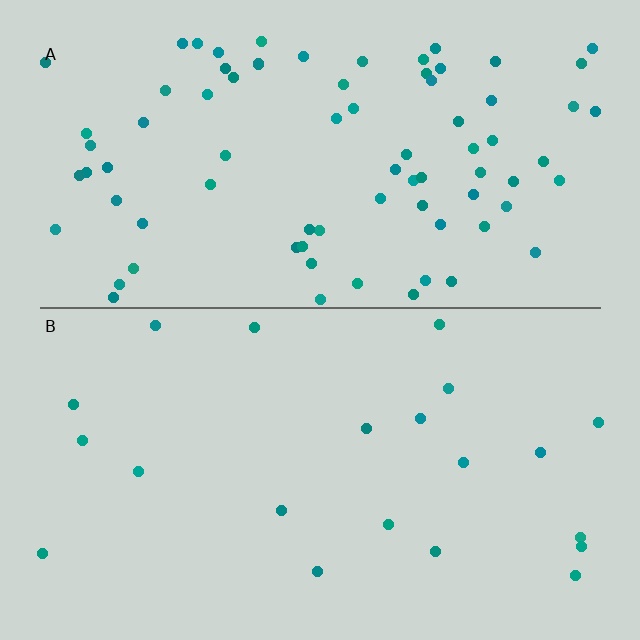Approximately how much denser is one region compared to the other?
Approximately 3.8× — region A over region B.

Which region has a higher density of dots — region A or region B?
A (the top).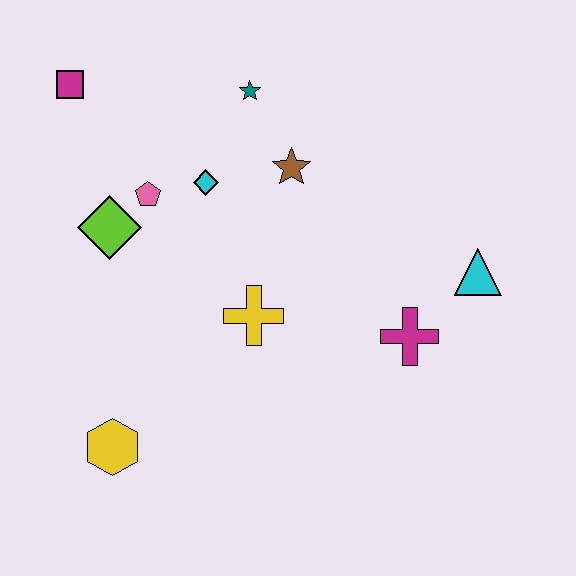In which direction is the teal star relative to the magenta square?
The teal star is to the right of the magenta square.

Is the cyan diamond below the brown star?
Yes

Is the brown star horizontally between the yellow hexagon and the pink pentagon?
No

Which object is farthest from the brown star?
The yellow hexagon is farthest from the brown star.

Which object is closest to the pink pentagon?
The lime diamond is closest to the pink pentagon.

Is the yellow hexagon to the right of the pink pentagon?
No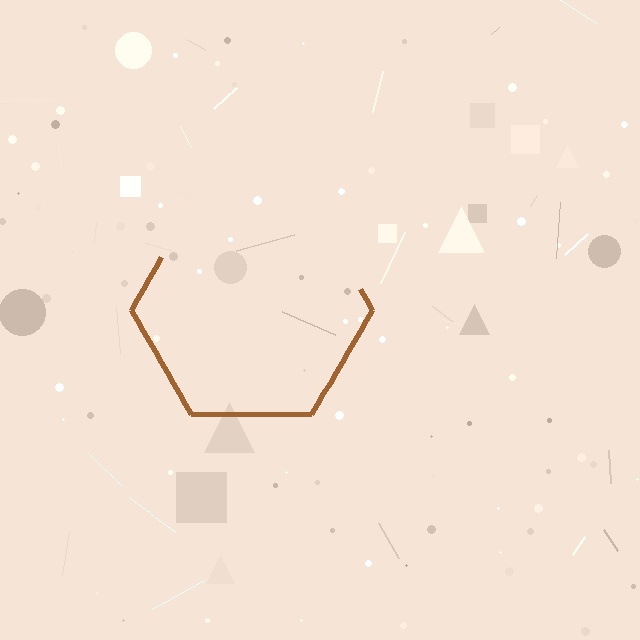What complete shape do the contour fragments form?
The contour fragments form a hexagon.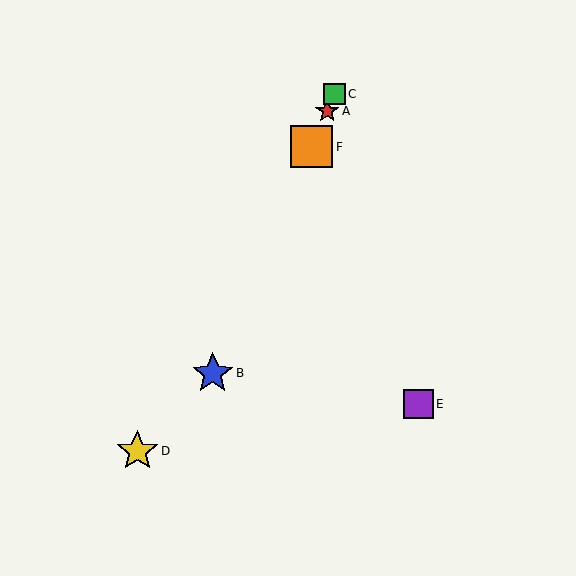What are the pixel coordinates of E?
Object E is at (418, 404).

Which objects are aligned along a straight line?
Objects A, B, C, F are aligned along a straight line.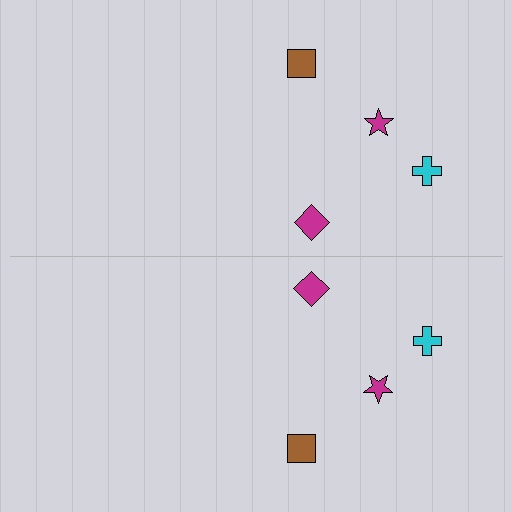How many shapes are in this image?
There are 8 shapes in this image.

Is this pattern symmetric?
Yes, this pattern has bilateral (reflection) symmetry.